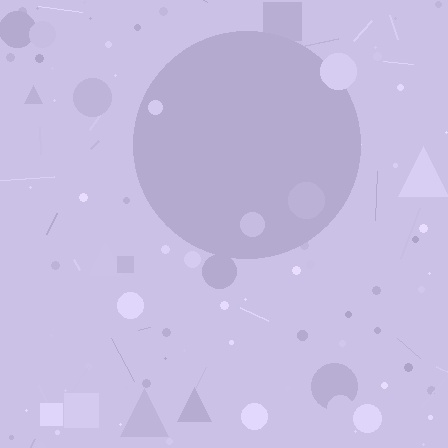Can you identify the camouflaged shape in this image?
The camouflaged shape is a circle.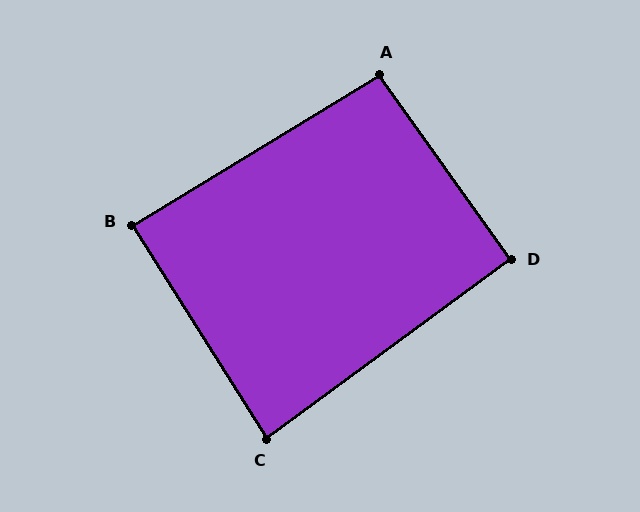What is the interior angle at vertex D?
Approximately 91 degrees (approximately right).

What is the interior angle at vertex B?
Approximately 89 degrees (approximately right).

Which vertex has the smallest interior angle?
C, at approximately 86 degrees.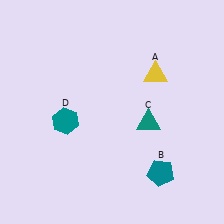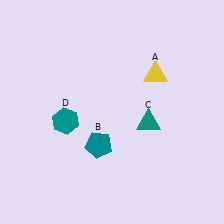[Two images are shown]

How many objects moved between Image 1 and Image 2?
1 object moved between the two images.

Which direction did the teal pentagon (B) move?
The teal pentagon (B) moved left.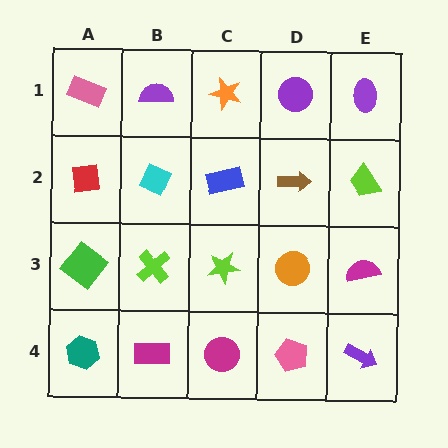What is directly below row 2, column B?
A lime cross.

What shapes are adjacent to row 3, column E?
A lime trapezoid (row 2, column E), a purple arrow (row 4, column E), an orange circle (row 3, column D).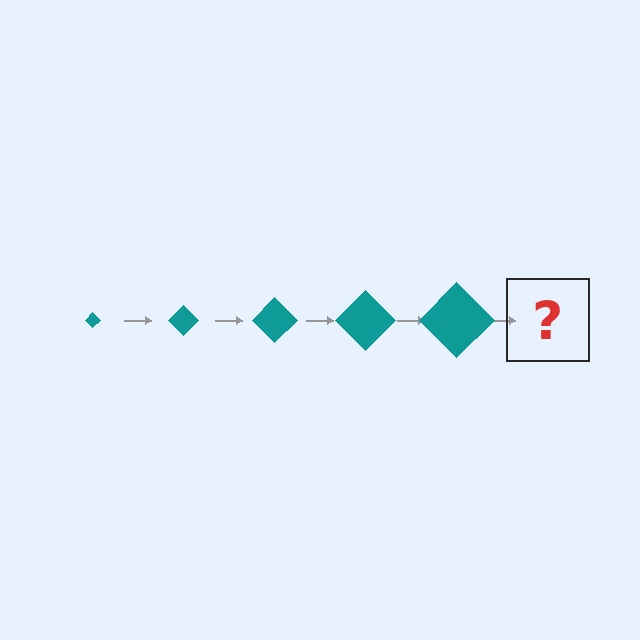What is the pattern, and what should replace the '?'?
The pattern is that the diamond gets progressively larger each step. The '?' should be a teal diamond, larger than the previous one.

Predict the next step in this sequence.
The next step is a teal diamond, larger than the previous one.